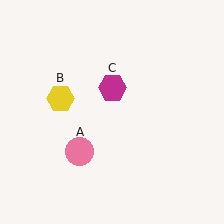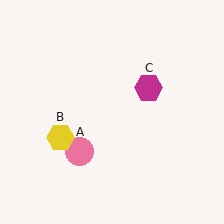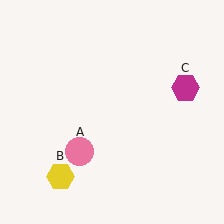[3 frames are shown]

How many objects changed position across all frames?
2 objects changed position: yellow hexagon (object B), magenta hexagon (object C).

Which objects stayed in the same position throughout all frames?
Pink circle (object A) remained stationary.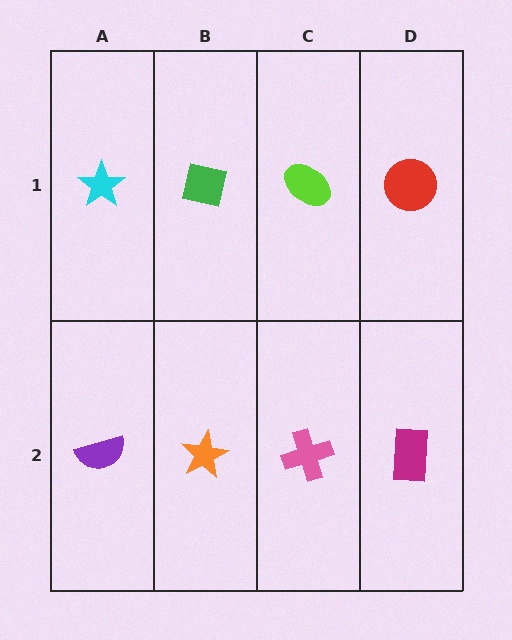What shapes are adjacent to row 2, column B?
A green square (row 1, column B), a purple semicircle (row 2, column A), a pink cross (row 2, column C).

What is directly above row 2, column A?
A cyan star.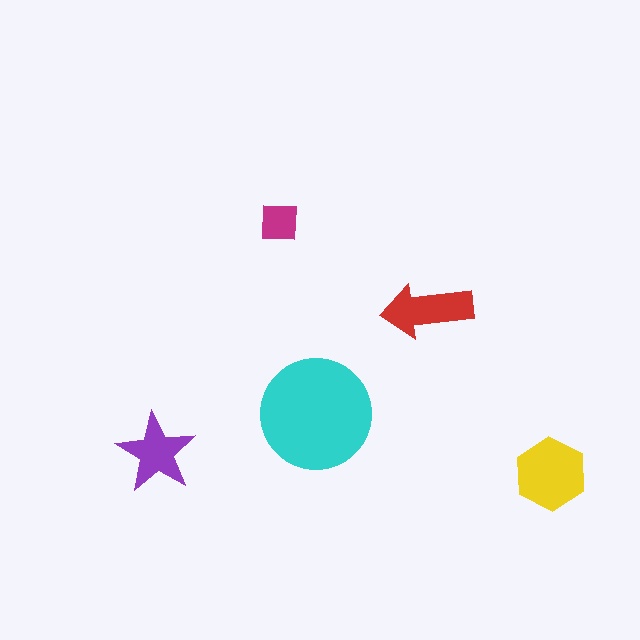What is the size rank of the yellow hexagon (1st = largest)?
2nd.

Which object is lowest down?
The yellow hexagon is bottommost.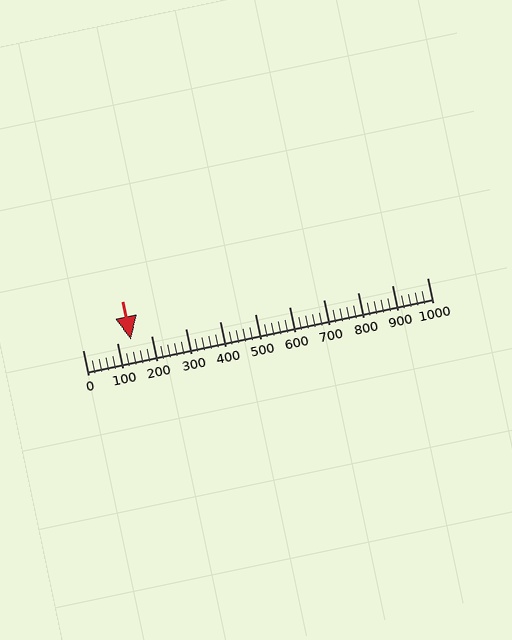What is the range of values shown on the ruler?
The ruler shows values from 0 to 1000.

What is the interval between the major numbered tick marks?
The major tick marks are spaced 100 units apart.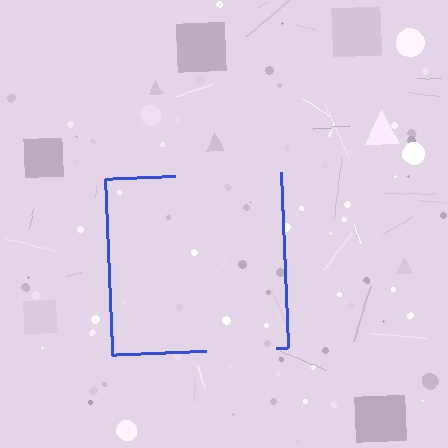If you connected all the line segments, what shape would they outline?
They would outline a square.